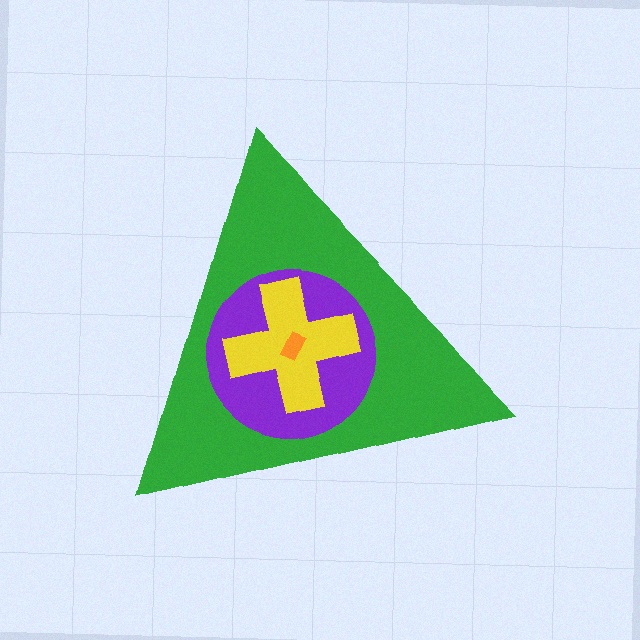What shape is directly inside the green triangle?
The purple circle.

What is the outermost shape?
The green triangle.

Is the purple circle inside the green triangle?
Yes.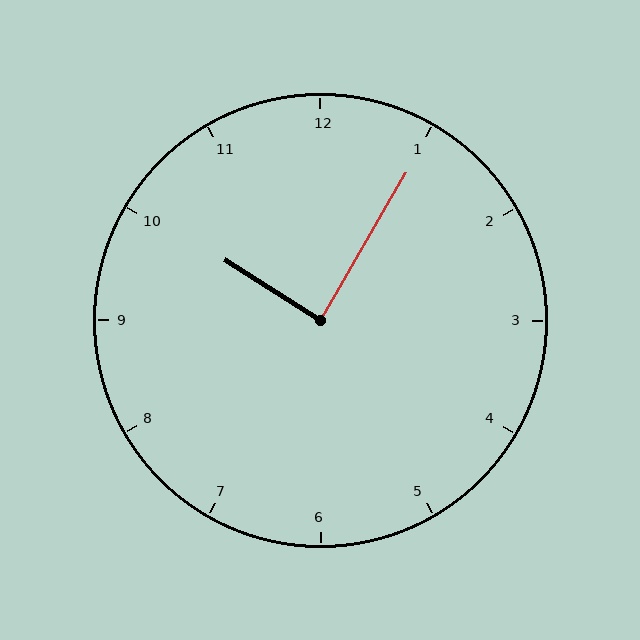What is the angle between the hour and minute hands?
Approximately 88 degrees.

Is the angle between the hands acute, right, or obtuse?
It is right.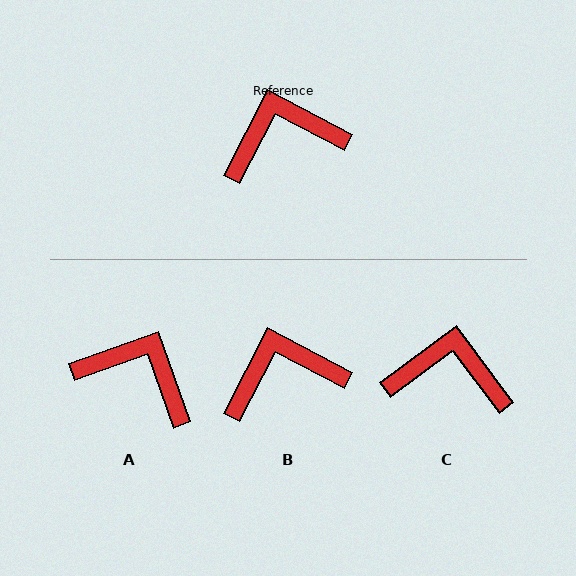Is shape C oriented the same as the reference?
No, it is off by about 26 degrees.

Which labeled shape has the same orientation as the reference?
B.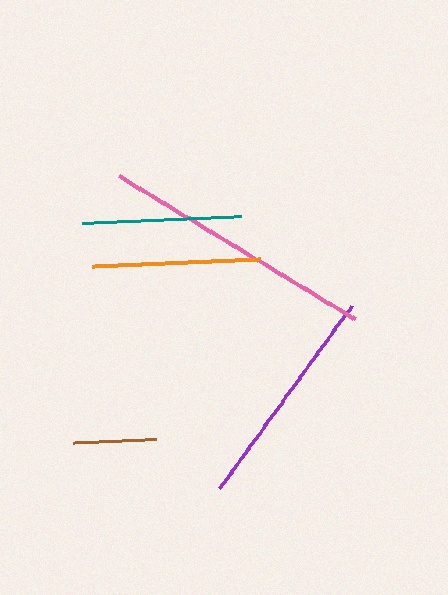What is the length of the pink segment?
The pink segment is approximately 276 pixels long.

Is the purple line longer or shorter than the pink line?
The pink line is longer than the purple line.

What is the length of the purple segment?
The purple segment is approximately 226 pixels long.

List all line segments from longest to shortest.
From longest to shortest: pink, purple, orange, teal, brown.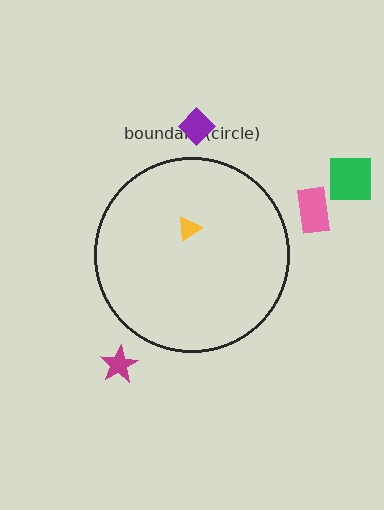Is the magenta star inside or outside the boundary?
Outside.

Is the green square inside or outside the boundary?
Outside.